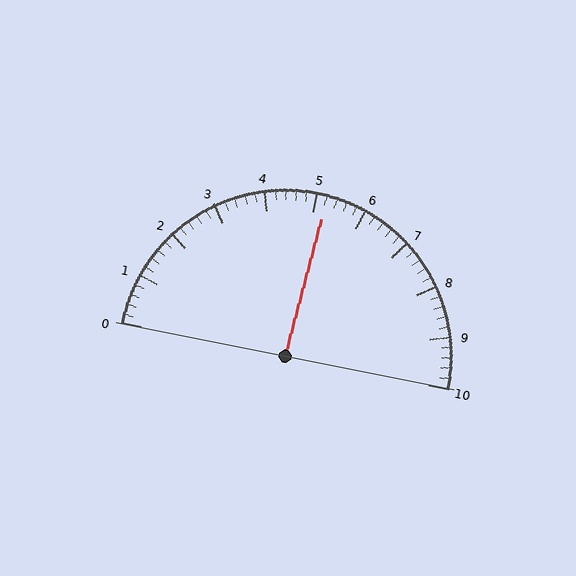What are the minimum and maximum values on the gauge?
The gauge ranges from 0 to 10.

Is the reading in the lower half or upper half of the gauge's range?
The reading is in the upper half of the range (0 to 10).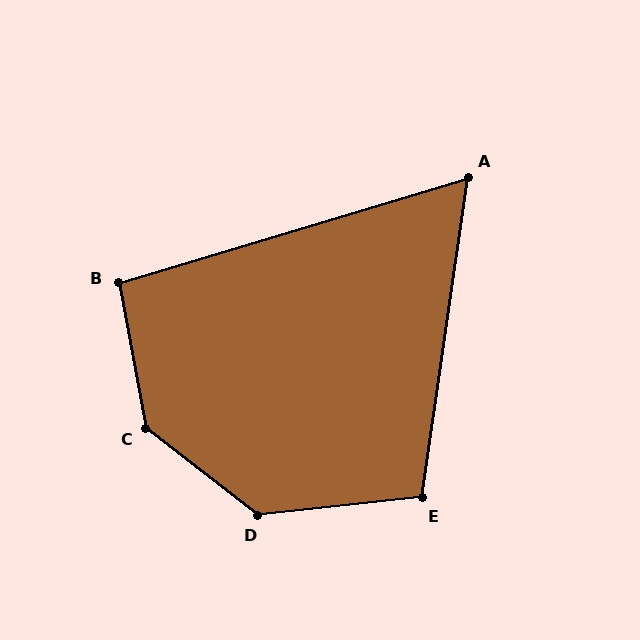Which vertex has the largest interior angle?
C, at approximately 139 degrees.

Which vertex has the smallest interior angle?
A, at approximately 65 degrees.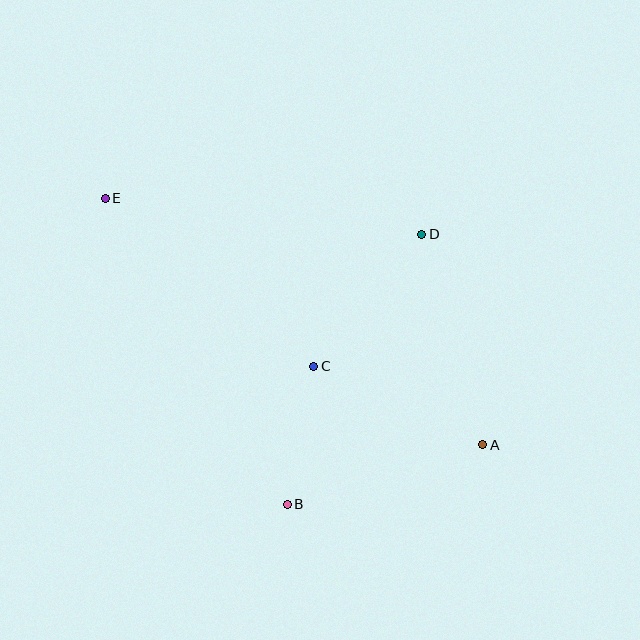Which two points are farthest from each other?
Points A and E are farthest from each other.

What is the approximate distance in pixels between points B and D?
The distance between B and D is approximately 302 pixels.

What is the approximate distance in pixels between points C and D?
The distance between C and D is approximately 170 pixels.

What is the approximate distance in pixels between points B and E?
The distance between B and E is approximately 356 pixels.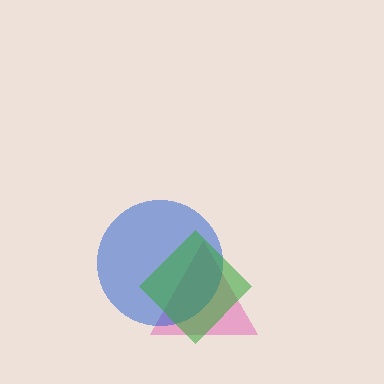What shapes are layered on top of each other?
The layered shapes are: a pink triangle, a blue circle, a green diamond.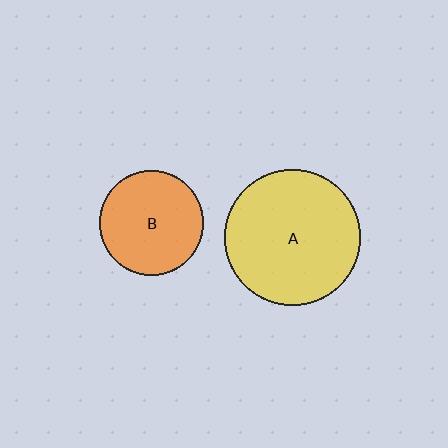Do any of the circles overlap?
No, none of the circles overlap.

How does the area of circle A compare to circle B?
Approximately 1.7 times.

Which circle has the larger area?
Circle A (yellow).